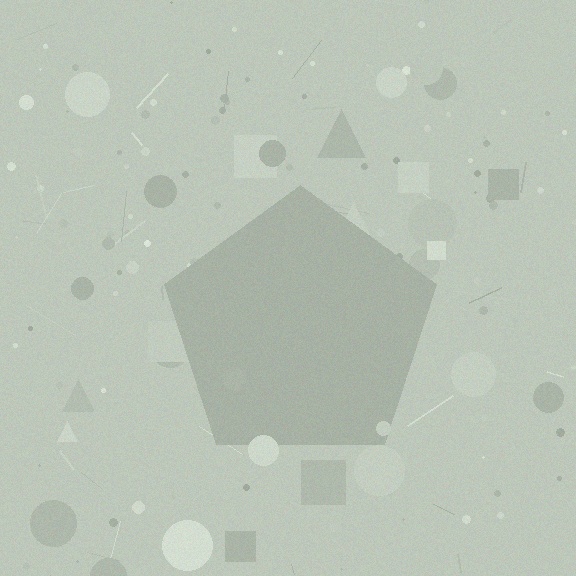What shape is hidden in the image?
A pentagon is hidden in the image.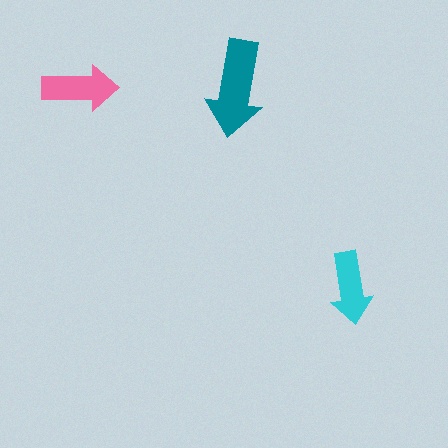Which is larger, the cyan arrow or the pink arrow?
The pink one.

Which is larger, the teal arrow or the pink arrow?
The teal one.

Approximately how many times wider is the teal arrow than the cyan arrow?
About 1.5 times wider.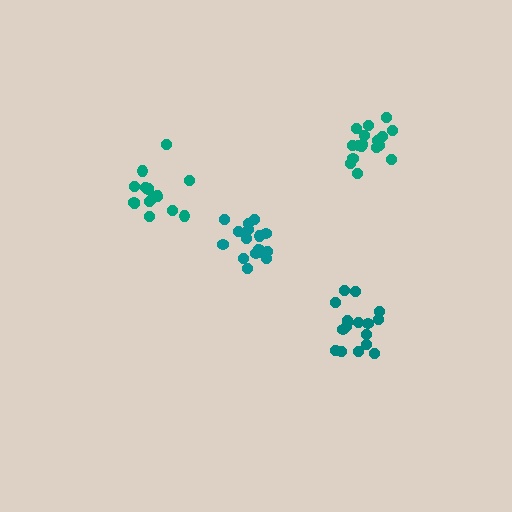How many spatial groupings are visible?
There are 4 spatial groupings.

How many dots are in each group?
Group 1: 17 dots, Group 2: 17 dots, Group 3: 17 dots, Group 4: 17 dots (68 total).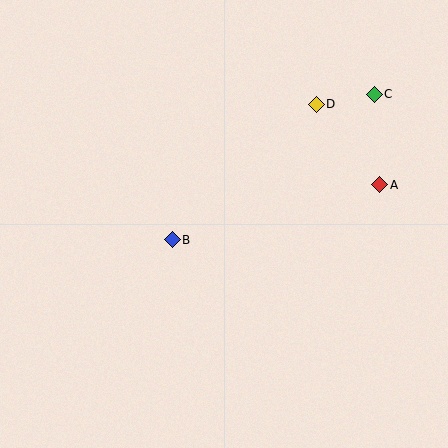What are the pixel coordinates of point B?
Point B is at (172, 240).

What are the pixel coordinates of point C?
Point C is at (374, 94).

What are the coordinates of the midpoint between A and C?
The midpoint between A and C is at (377, 140).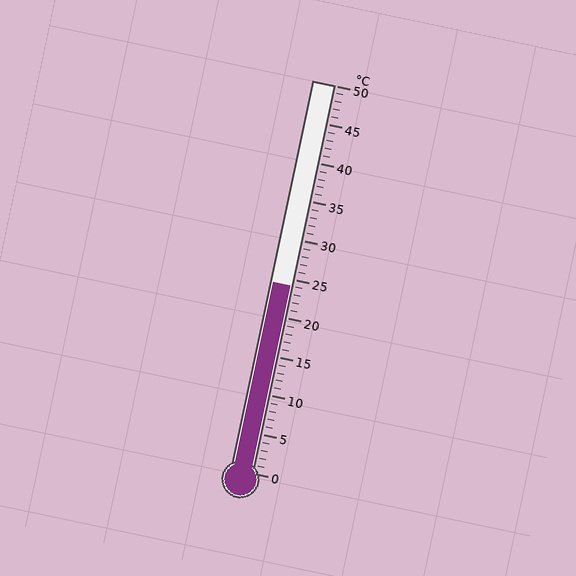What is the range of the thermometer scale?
The thermometer scale ranges from 0°C to 50°C.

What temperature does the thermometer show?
The thermometer shows approximately 24°C.